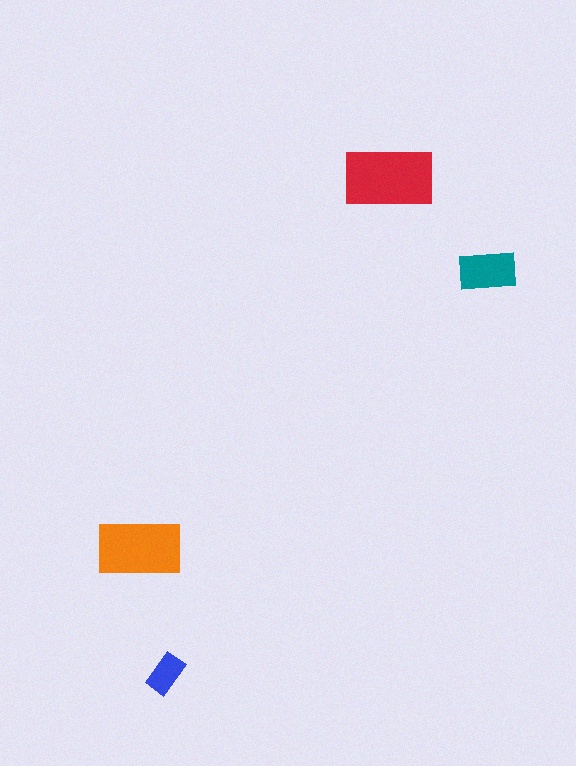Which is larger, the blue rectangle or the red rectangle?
The red one.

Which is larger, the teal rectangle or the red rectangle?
The red one.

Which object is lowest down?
The blue rectangle is bottommost.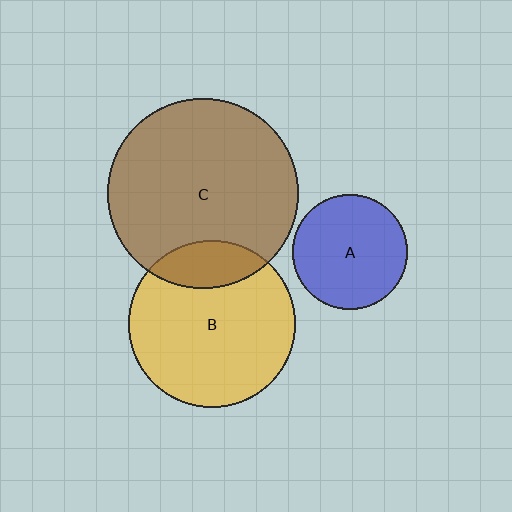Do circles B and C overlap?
Yes.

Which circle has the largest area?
Circle C (brown).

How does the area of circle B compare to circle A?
Approximately 2.1 times.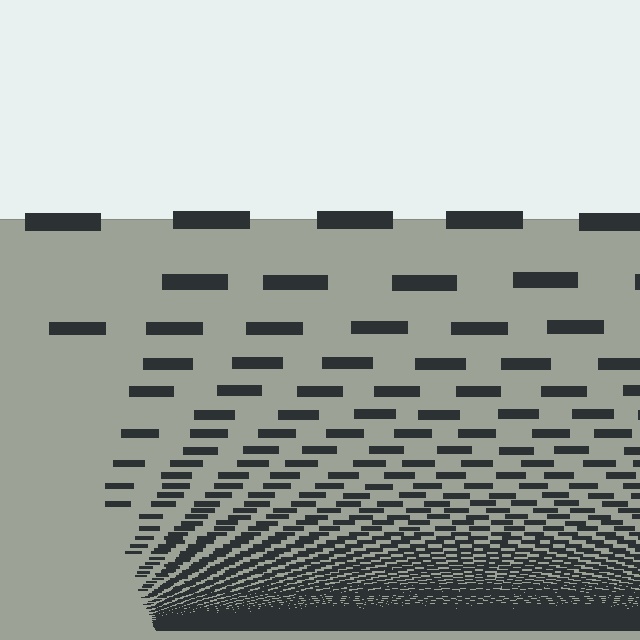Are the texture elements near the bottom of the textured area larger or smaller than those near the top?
Smaller. The gradient is inverted — elements near the bottom are smaller and denser.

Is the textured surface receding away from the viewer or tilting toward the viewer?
The surface appears to tilt toward the viewer. Texture elements get larger and sparser toward the top.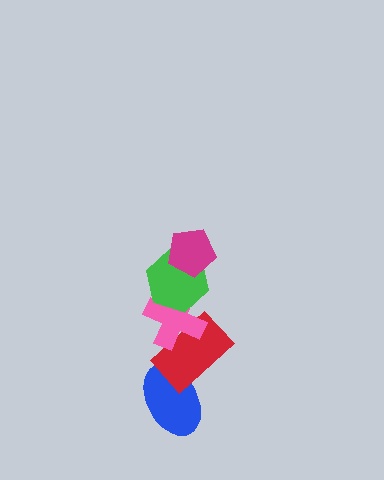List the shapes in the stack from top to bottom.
From top to bottom: the magenta pentagon, the green hexagon, the pink cross, the red rectangle, the blue ellipse.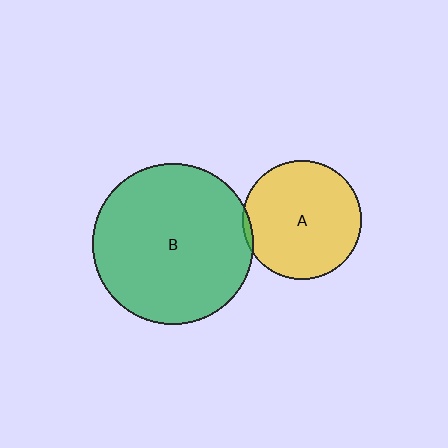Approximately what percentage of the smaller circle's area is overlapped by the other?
Approximately 5%.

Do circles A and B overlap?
Yes.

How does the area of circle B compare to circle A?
Approximately 1.8 times.